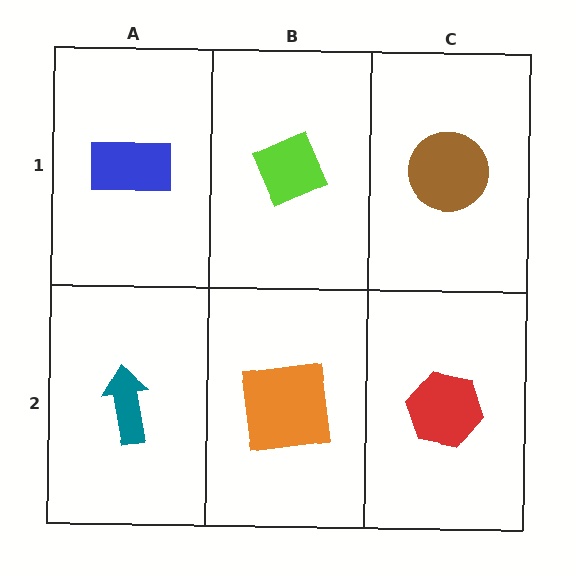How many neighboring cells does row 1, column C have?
2.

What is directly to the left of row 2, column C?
An orange square.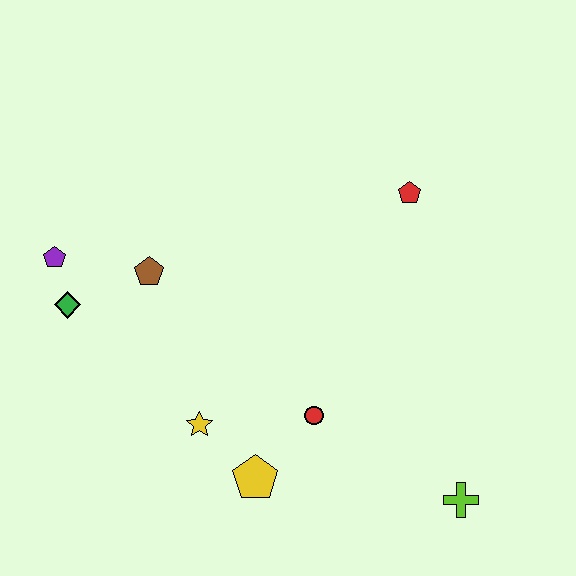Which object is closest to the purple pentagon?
The green diamond is closest to the purple pentagon.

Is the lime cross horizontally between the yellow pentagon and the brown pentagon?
No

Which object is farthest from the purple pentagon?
The lime cross is farthest from the purple pentagon.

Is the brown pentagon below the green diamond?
No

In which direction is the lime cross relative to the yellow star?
The lime cross is to the right of the yellow star.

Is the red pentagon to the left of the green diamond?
No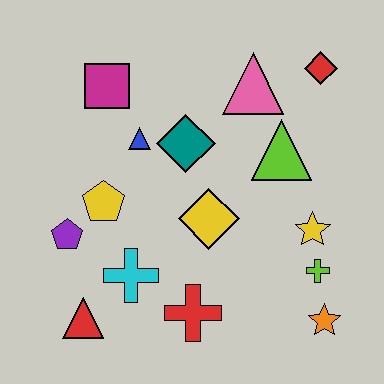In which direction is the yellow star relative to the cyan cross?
The yellow star is to the right of the cyan cross.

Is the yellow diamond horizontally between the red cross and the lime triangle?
Yes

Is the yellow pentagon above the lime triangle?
No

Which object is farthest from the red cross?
The red diamond is farthest from the red cross.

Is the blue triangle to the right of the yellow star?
No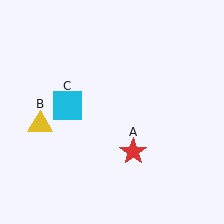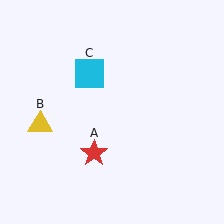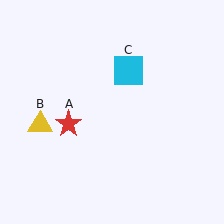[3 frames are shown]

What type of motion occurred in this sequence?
The red star (object A), cyan square (object C) rotated clockwise around the center of the scene.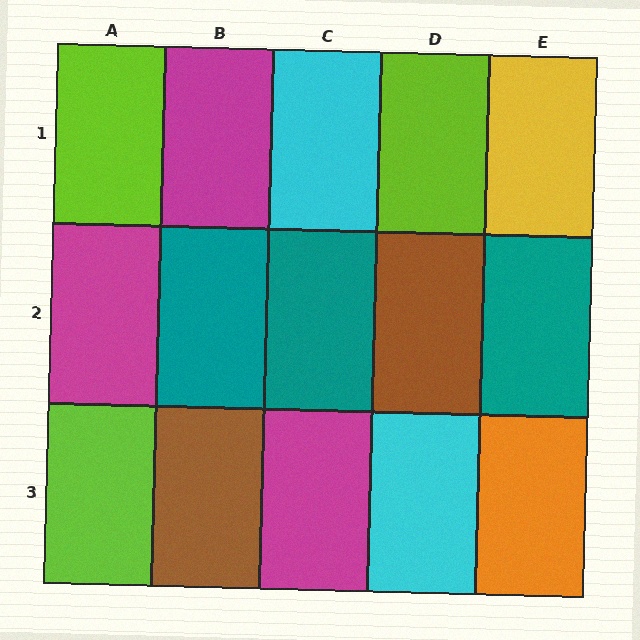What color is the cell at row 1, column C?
Cyan.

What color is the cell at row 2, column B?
Teal.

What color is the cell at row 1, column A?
Lime.